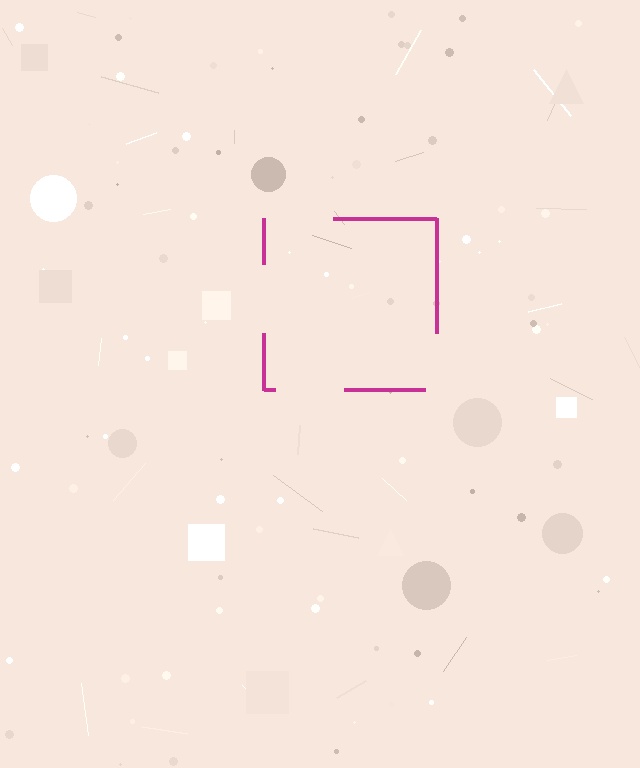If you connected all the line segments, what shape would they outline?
They would outline a square.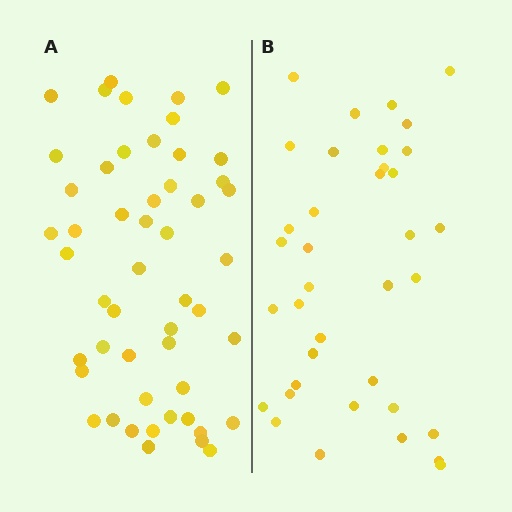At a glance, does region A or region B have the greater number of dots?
Region A (the left region) has more dots.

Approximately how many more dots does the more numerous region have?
Region A has approximately 15 more dots than region B.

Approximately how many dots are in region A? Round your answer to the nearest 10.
About 50 dots. (The exact count is 51, which rounds to 50.)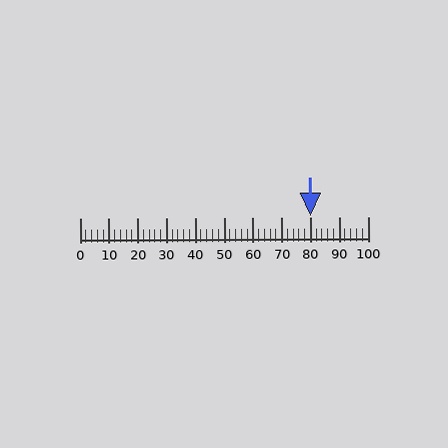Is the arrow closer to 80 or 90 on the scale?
The arrow is closer to 80.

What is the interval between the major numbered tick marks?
The major tick marks are spaced 10 units apart.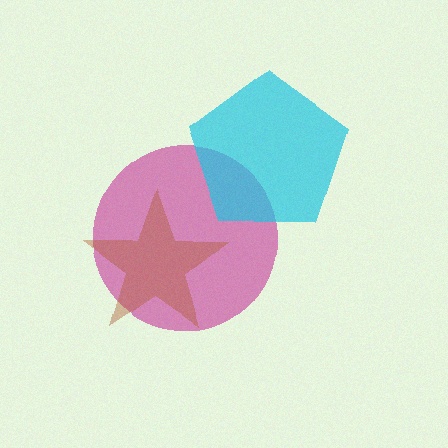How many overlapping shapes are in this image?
There are 3 overlapping shapes in the image.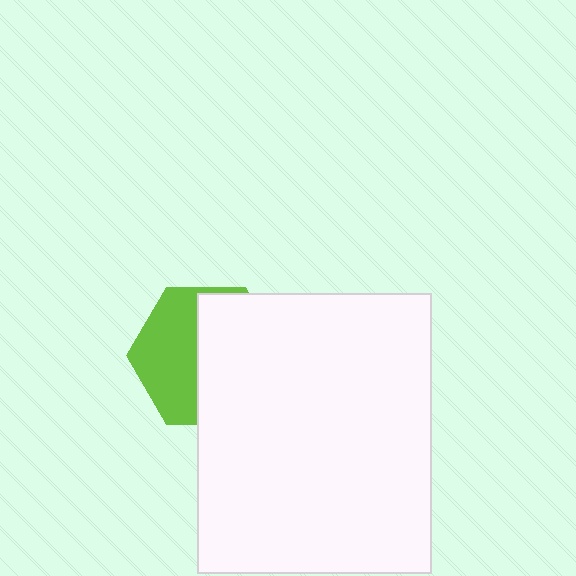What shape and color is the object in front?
The object in front is a white rectangle.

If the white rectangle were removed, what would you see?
You would see the complete lime hexagon.